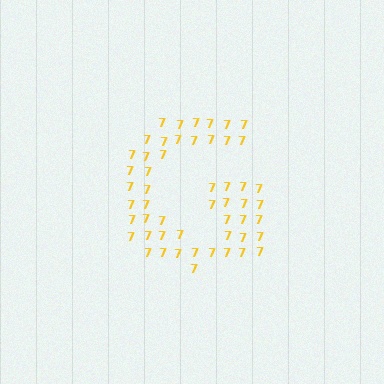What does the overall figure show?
The overall figure shows the letter G.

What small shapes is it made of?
It is made of small digit 7's.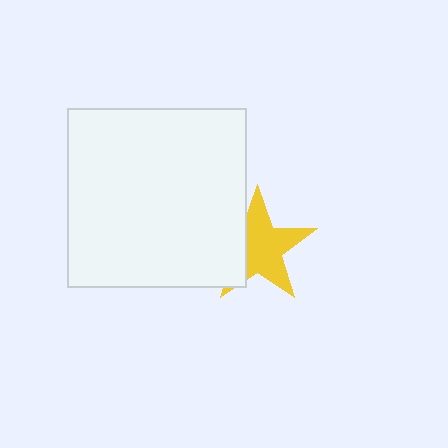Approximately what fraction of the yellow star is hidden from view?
Roughly 32% of the yellow star is hidden behind the white square.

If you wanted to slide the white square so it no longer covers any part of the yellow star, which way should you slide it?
Slide it left — that is the most direct way to separate the two shapes.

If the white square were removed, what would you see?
You would see the complete yellow star.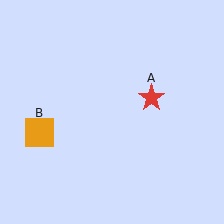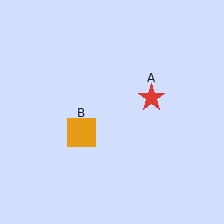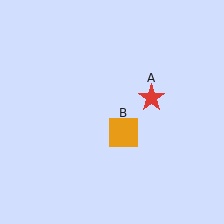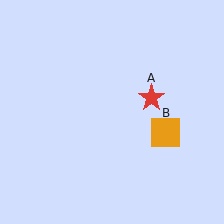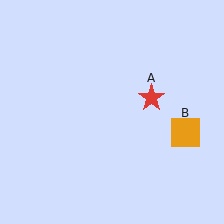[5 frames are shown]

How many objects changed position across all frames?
1 object changed position: orange square (object B).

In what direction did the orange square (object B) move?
The orange square (object B) moved right.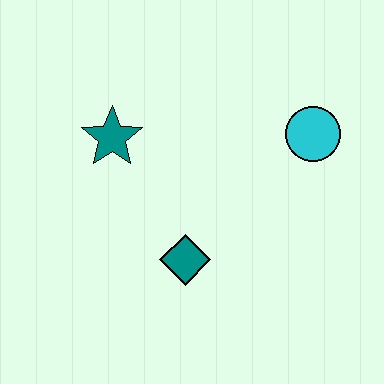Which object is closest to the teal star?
The teal diamond is closest to the teal star.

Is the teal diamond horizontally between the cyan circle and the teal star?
Yes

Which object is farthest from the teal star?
The cyan circle is farthest from the teal star.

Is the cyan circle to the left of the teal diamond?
No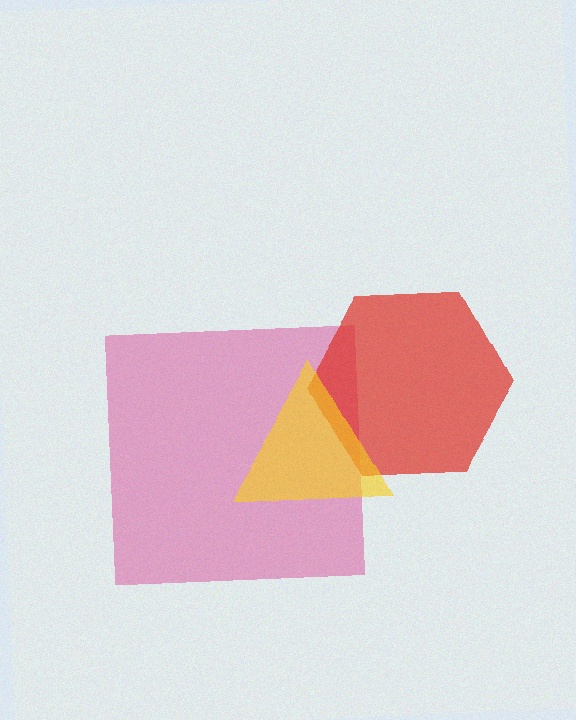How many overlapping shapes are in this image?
There are 3 overlapping shapes in the image.